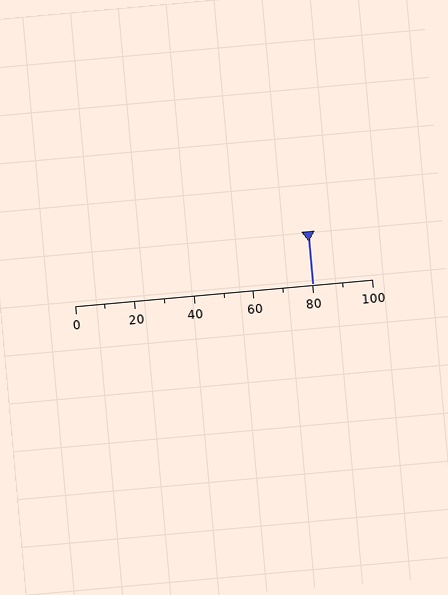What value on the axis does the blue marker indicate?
The marker indicates approximately 80.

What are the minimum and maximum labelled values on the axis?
The axis runs from 0 to 100.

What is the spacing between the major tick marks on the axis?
The major ticks are spaced 20 apart.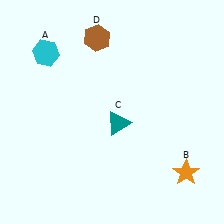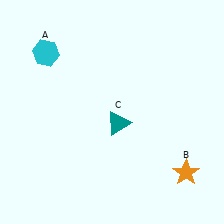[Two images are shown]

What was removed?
The brown hexagon (D) was removed in Image 2.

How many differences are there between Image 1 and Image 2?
There is 1 difference between the two images.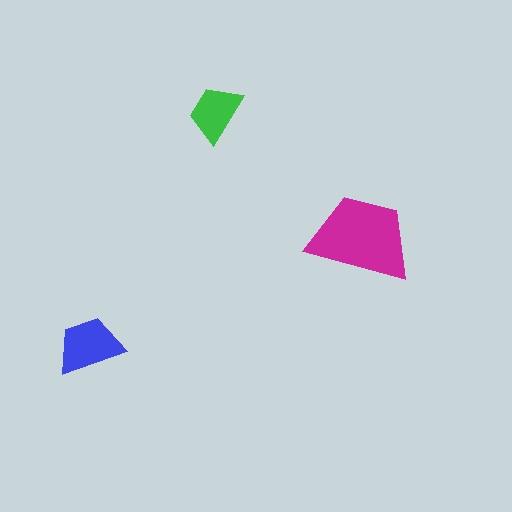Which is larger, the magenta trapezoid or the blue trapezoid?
The magenta one.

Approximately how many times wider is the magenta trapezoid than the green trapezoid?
About 2 times wider.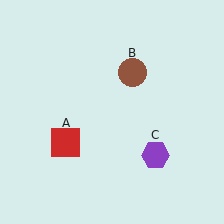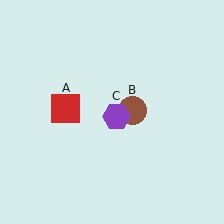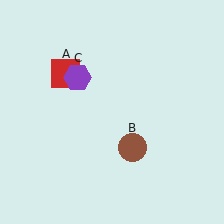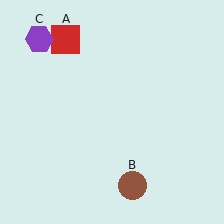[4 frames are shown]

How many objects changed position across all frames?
3 objects changed position: red square (object A), brown circle (object B), purple hexagon (object C).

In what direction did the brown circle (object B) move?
The brown circle (object B) moved down.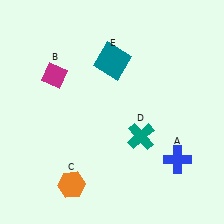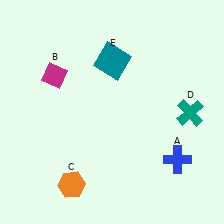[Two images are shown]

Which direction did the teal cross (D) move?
The teal cross (D) moved right.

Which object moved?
The teal cross (D) moved right.